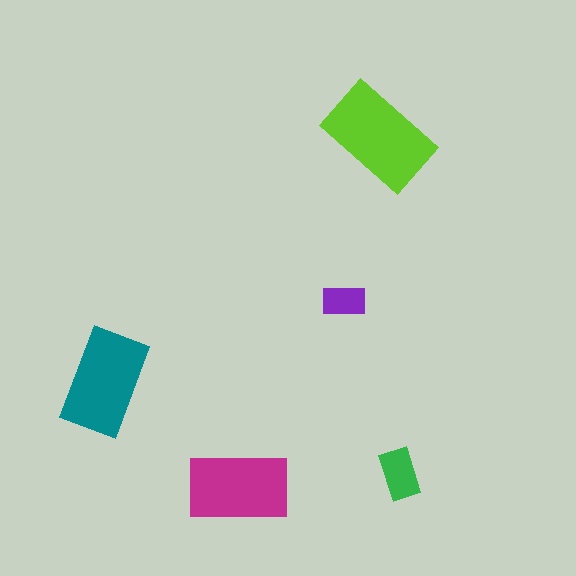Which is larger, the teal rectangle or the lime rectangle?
The lime one.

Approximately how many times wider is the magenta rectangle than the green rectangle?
About 2 times wider.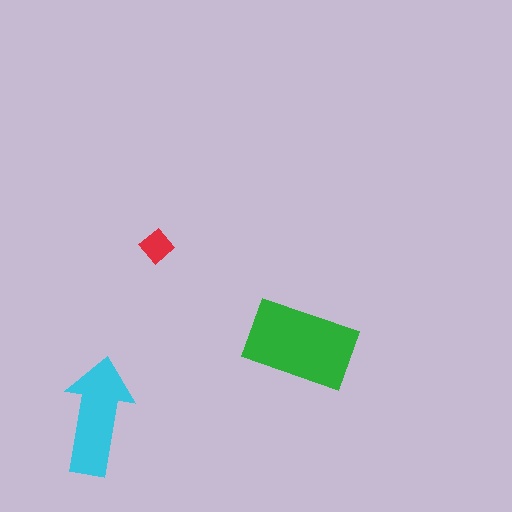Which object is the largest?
The green rectangle.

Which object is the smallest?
The red diamond.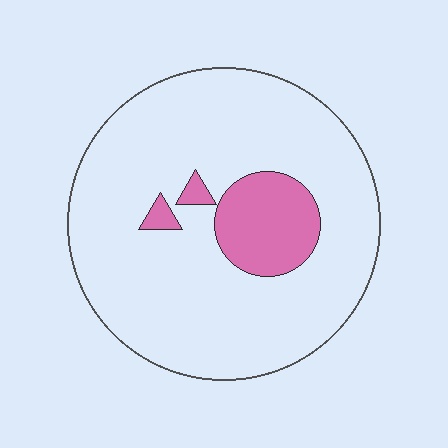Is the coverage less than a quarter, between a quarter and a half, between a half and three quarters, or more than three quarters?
Less than a quarter.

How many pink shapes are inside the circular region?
3.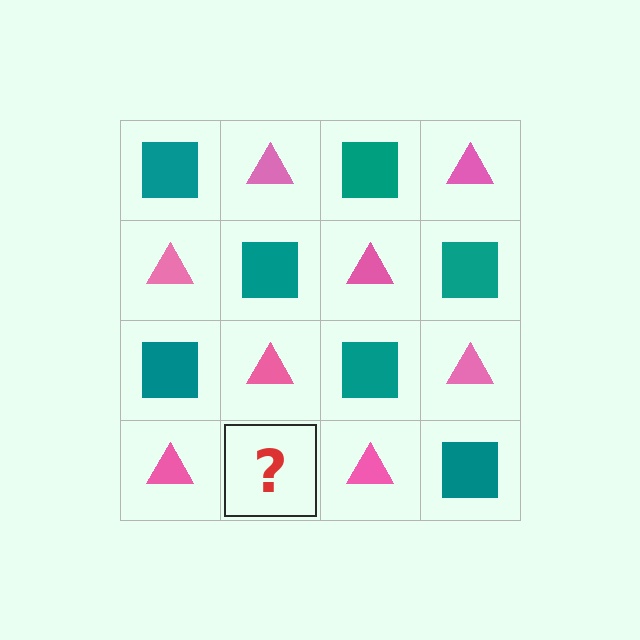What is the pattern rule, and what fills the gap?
The rule is that it alternates teal square and pink triangle in a checkerboard pattern. The gap should be filled with a teal square.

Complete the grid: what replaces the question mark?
The question mark should be replaced with a teal square.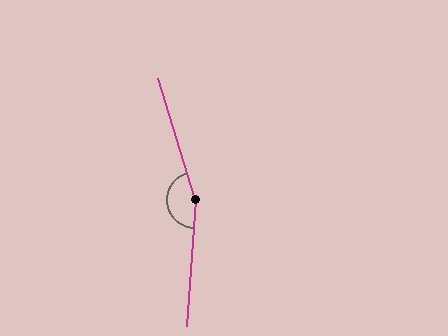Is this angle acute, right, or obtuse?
It is obtuse.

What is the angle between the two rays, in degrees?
Approximately 159 degrees.